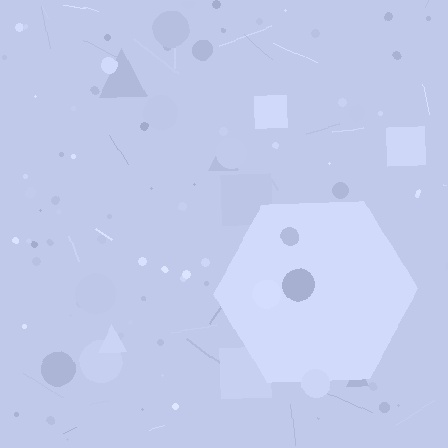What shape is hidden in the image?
A hexagon is hidden in the image.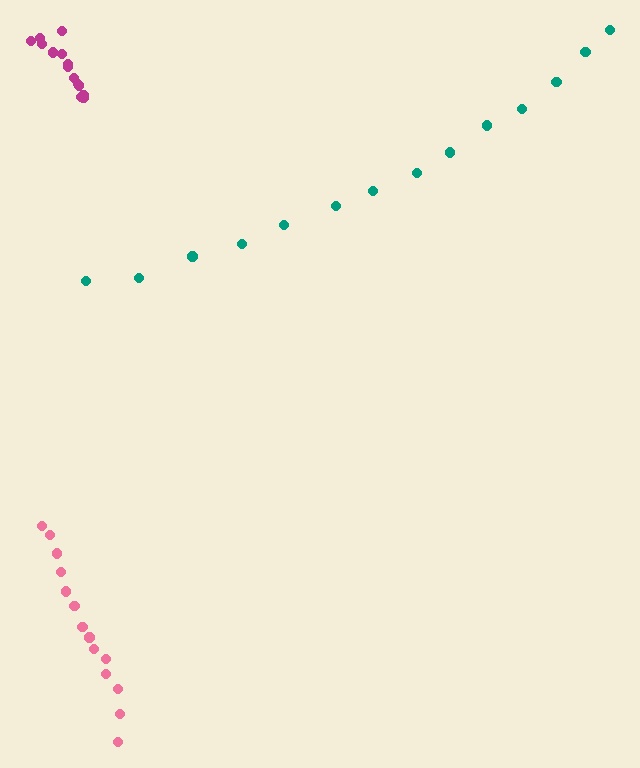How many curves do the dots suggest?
There are 3 distinct paths.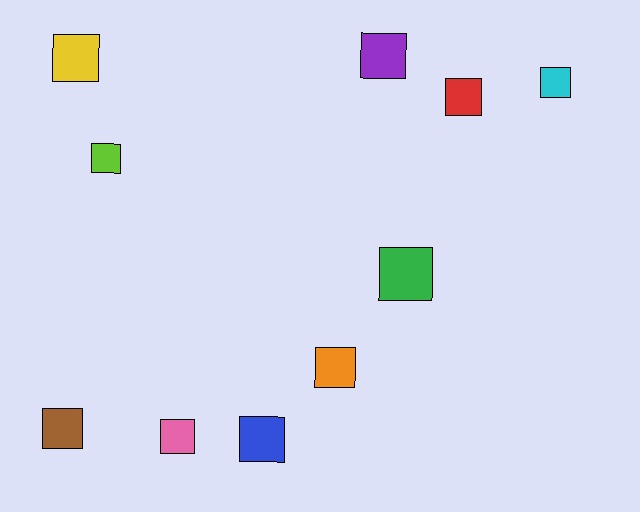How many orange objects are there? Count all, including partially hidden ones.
There is 1 orange object.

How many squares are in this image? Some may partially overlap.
There are 10 squares.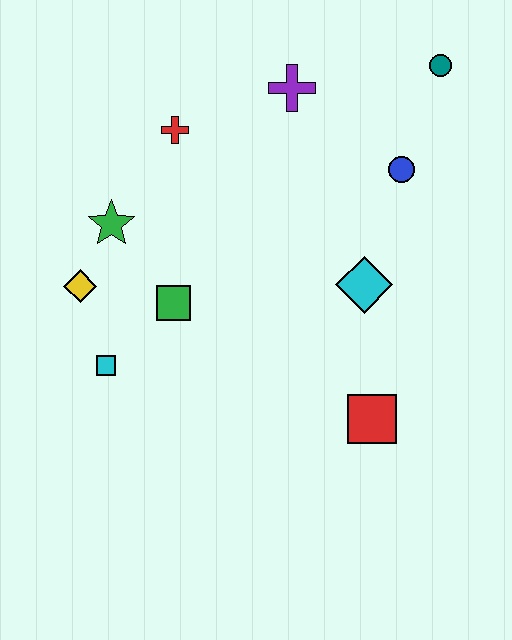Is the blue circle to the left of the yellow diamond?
No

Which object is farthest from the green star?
The teal circle is farthest from the green star.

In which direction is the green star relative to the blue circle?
The green star is to the left of the blue circle.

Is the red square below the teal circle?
Yes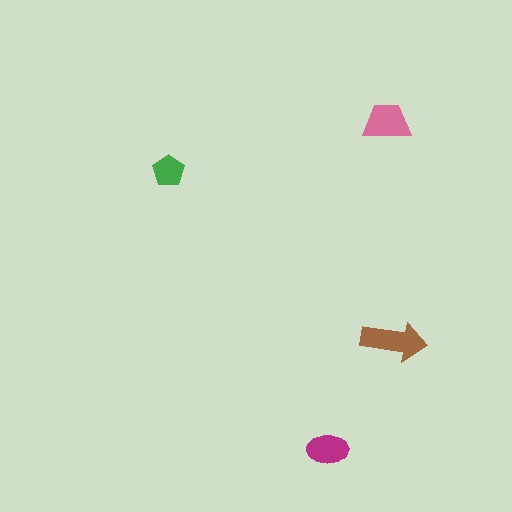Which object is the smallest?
The green pentagon.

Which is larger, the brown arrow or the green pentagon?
The brown arrow.